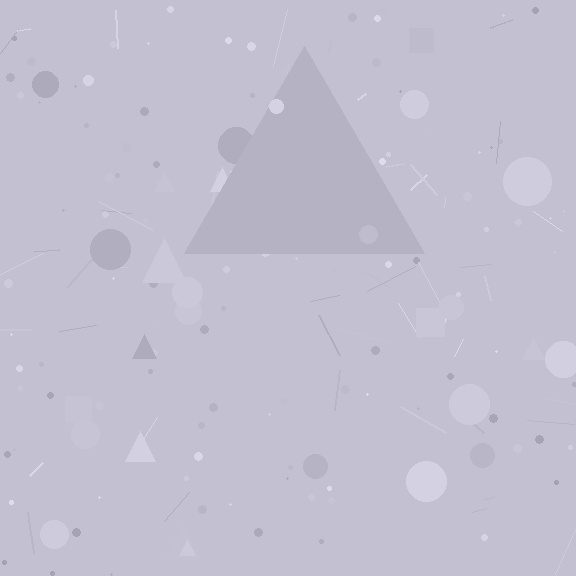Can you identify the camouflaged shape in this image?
The camouflaged shape is a triangle.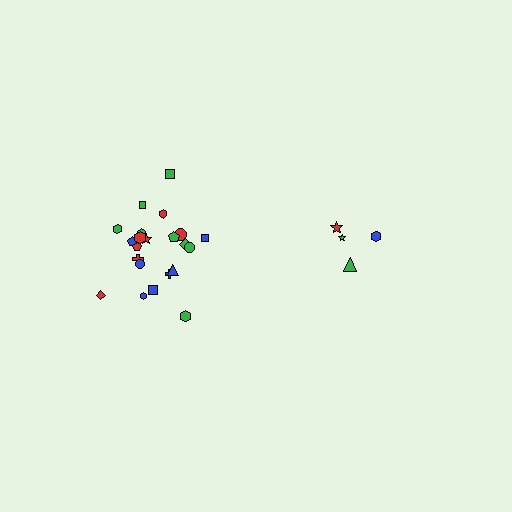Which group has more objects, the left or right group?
The left group.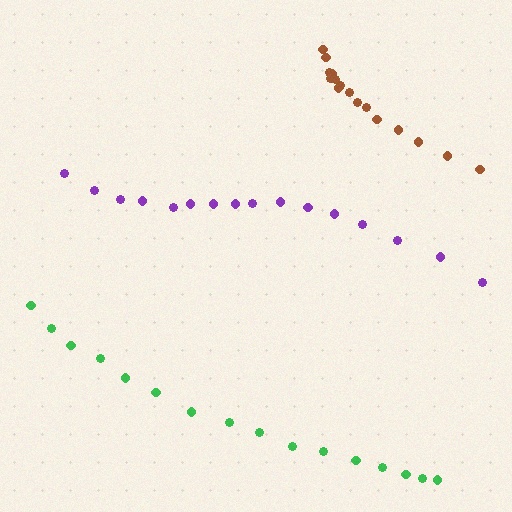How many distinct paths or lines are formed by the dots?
There are 3 distinct paths.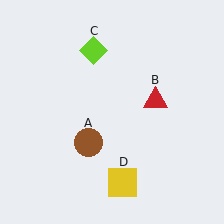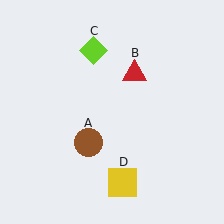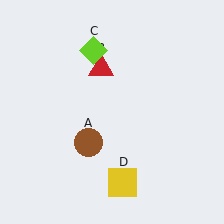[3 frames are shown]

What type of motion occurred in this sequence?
The red triangle (object B) rotated counterclockwise around the center of the scene.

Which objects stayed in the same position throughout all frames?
Brown circle (object A) and lime diamond (object C) and yellow square (object D) remained stationary.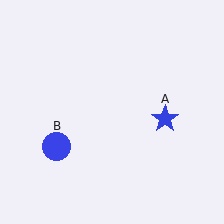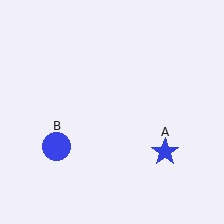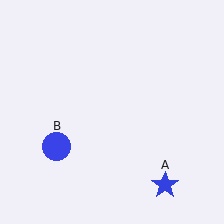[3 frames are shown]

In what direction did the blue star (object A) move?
The blue star (object A) moved down.